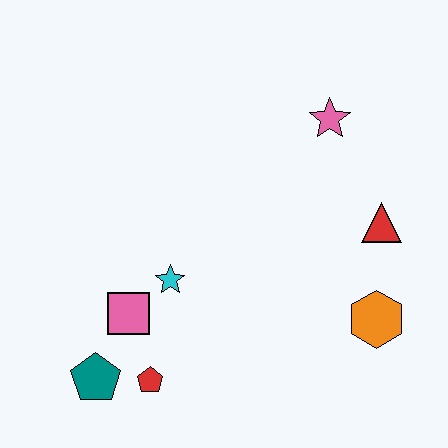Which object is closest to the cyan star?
The pink square is closest to the cyan star.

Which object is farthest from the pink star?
The teal pentagon is farthest from the pink star.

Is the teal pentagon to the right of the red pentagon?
No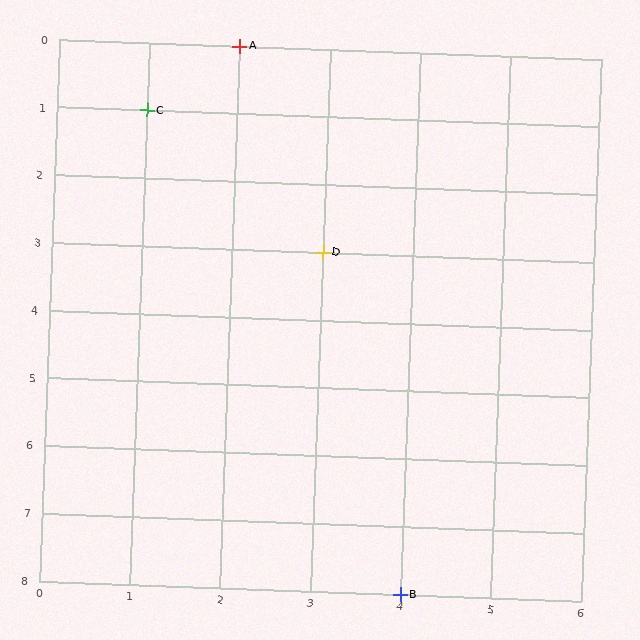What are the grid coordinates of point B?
Point B is at grid coordinates (4, 8).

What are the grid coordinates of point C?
Point C is at grid coordinates (1, 1).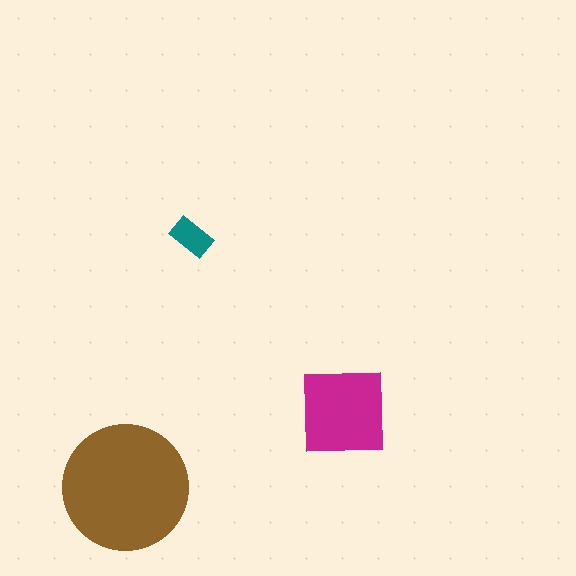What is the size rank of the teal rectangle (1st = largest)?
3rd.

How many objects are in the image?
There are 3 objects in the image.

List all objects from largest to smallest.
The brown circle, the magenta square, the teal rectangle.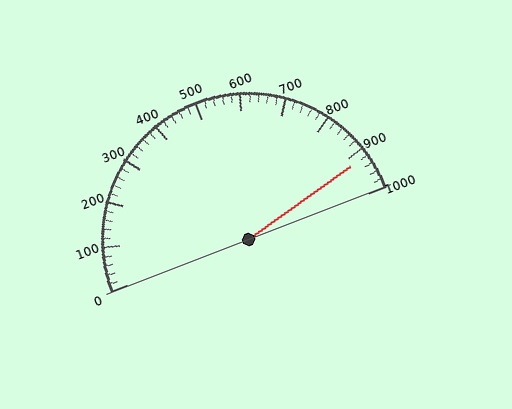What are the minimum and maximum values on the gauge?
The gauge ranges from 0 to 1000.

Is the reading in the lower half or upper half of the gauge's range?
The reading is in the upper half of the range (0 to 1000).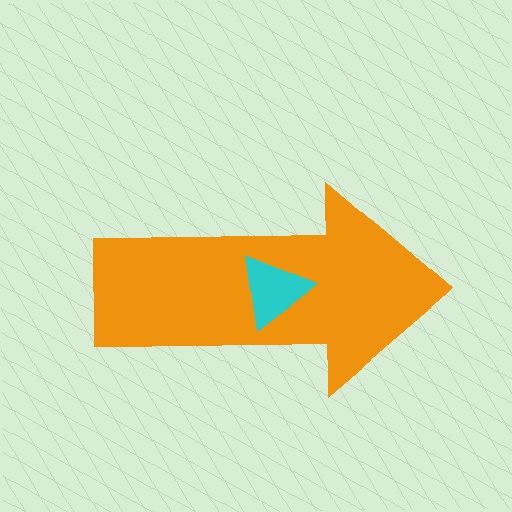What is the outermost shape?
The orange arrow.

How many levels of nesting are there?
2.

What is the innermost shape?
The cyan triangle.